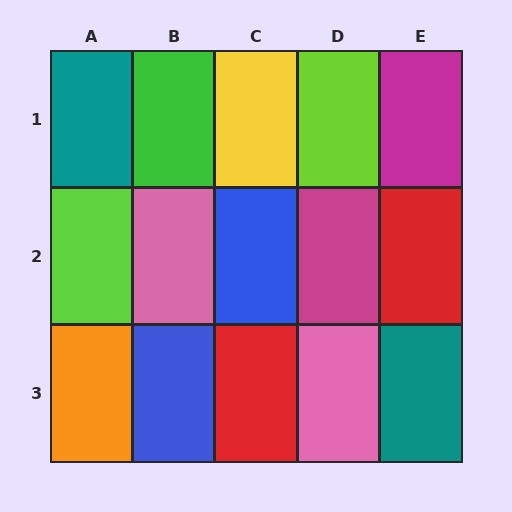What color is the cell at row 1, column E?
Magenta.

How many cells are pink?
2 cells are pink.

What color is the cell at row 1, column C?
Yellow.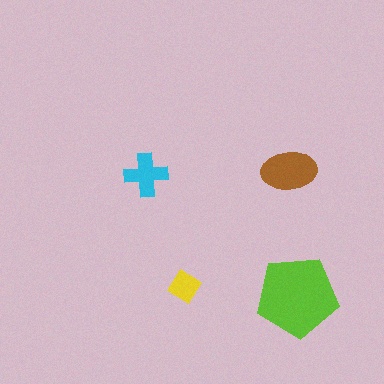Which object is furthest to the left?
The cyan cross is leftmost.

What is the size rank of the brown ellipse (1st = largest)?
2nd.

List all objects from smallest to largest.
The yellow diamond, the cyan cross, the brown ellipse, the lime pentagon.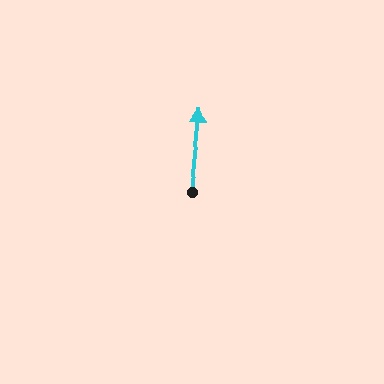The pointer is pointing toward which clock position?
Roughly 12 o'clock.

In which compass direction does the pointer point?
North.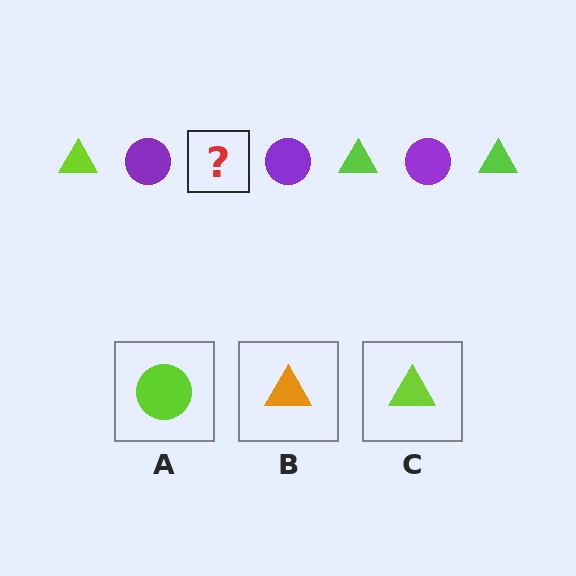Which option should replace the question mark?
Option C.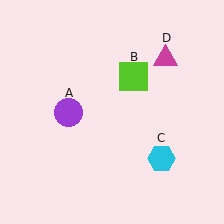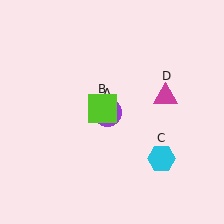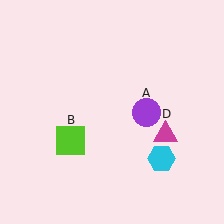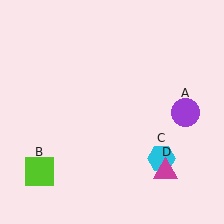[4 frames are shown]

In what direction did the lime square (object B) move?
The lime square (object B) moved down and to the left.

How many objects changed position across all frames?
3 objects changed position: purple circle (object A), lime square (object B), magenta triangle (object D).